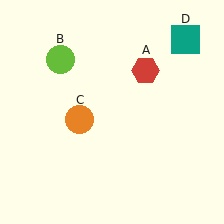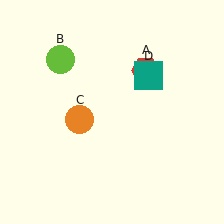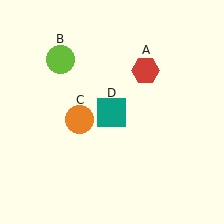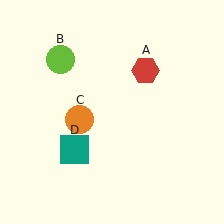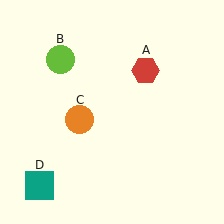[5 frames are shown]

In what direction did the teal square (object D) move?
The teal square (object D) moved down and to the left.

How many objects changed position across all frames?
1 object changed position: teal square (object D).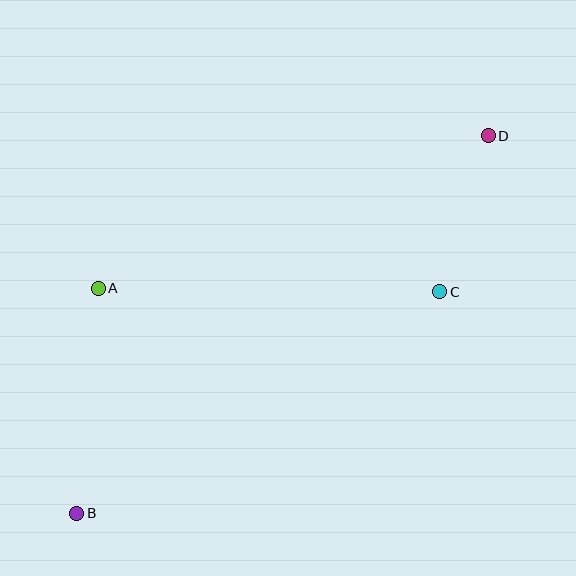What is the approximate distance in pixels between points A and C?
The distance between A and C is approximately 342 pixels.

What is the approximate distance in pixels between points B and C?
The distance between B and C is approximately 426 pixels.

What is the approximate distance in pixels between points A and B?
The distance between A and B is approximately 226 pixels.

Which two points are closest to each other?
Points C and D are closest to each other.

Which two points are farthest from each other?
Points B and D are farthest from each other.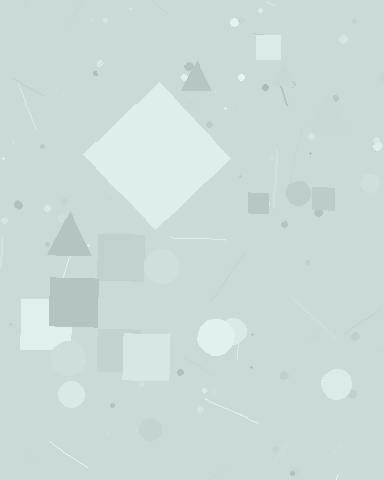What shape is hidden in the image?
A diamond is hidden in the image.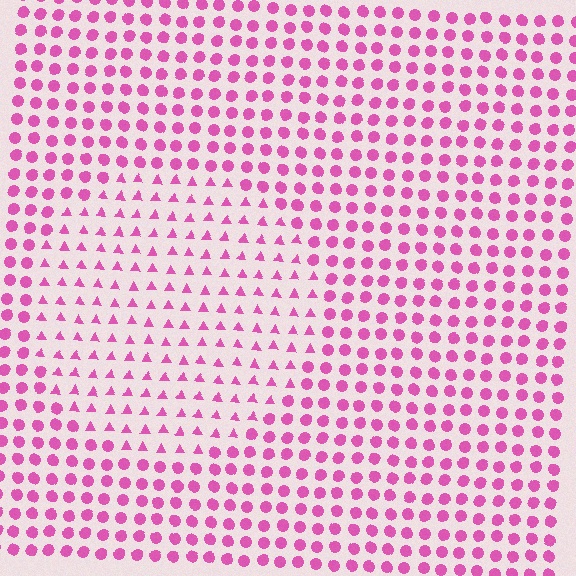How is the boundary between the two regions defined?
The boundary is defined by a change in element shape: triangles inside vs. circles outside. All elements share the same color and spacing.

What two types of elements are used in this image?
The image uses triangles inside the circle region and circles outside it.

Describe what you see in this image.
The image is filled with small pink elements arranged in a uniform grid. A circle-shaped region contains triangles, while the surrounding area contains circles. The boundary is defined purely by the change in element shape.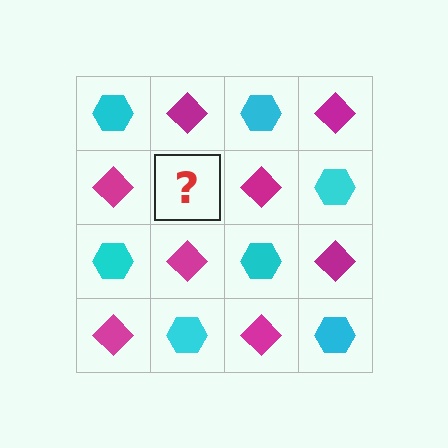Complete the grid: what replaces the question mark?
The question mark should be replaced with a cyan hexagon.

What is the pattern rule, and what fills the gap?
The rule is that it alternates cyan hexagon and magenta diamond in a checkerboard pattern. The gap should be filled with a cyan hexagon.